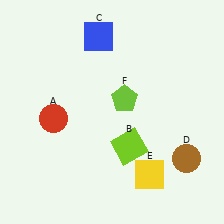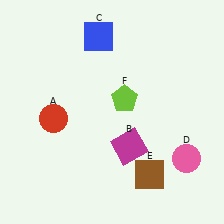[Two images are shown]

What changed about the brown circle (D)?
In Image 1, D is brown. In Image 2, it changed to pink.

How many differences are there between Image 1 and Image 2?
There are 3 differences between the two images.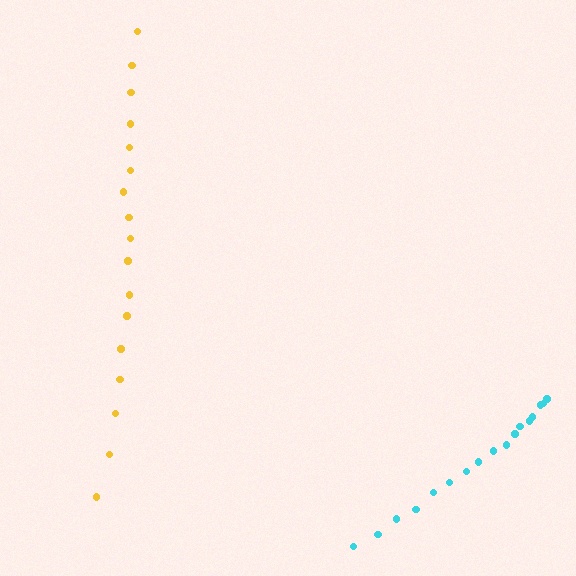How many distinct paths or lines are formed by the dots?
There are 2 distinct paths.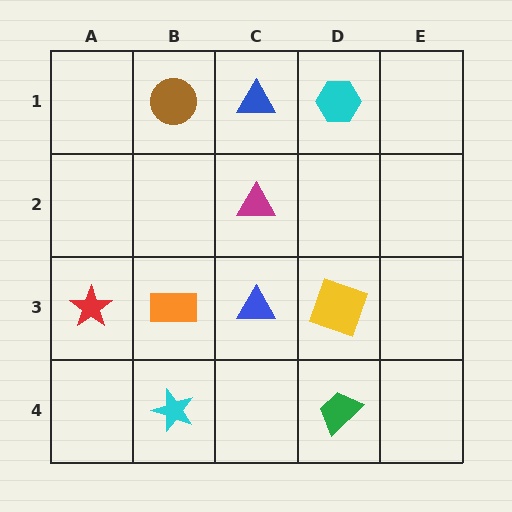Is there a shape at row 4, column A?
No, that cell is empty.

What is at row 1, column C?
A blue triangle.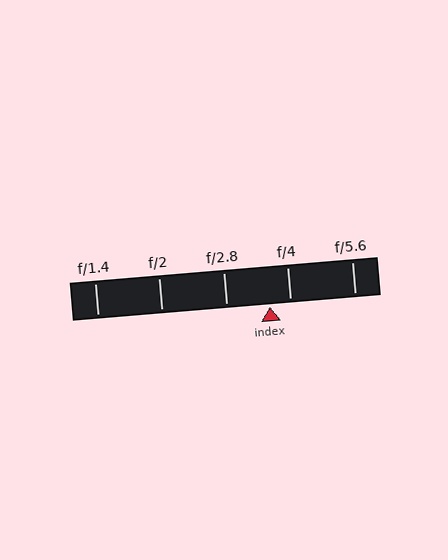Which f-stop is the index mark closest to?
The index mark is closest to f/4.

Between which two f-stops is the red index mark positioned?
The index mark is between f/2.8 and f/4.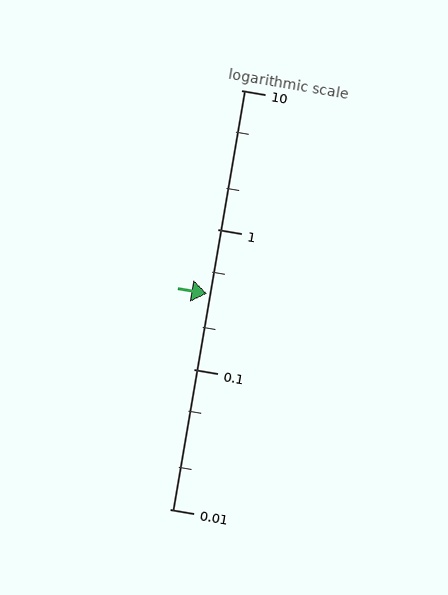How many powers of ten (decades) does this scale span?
The scale spans 3 decades, from 0.01 to 10.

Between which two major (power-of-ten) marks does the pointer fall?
The pointer is between 0.1 and 1.